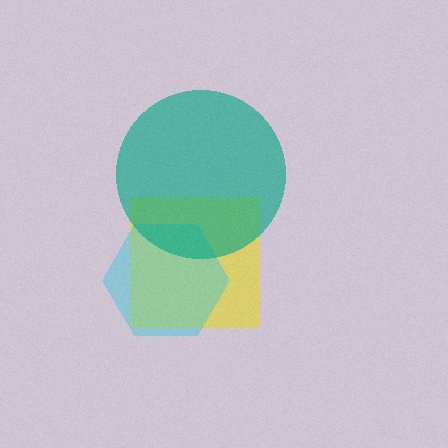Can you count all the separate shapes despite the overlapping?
Yes, there are 3 separate shapes.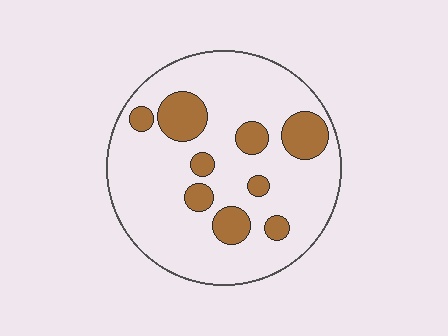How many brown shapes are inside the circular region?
9.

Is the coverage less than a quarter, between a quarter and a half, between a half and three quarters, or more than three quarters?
Less than a quarter.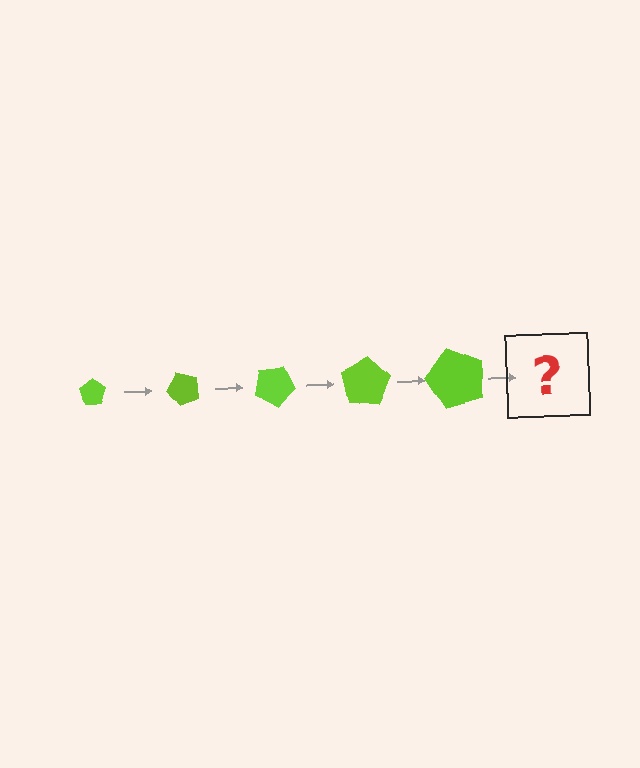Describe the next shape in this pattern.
It should be a pentagon, larger than the previous one and rotated 250 degrees from the start.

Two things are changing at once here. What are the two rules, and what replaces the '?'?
The two rules are that the pentagon grows larger each step and it rotates 50 degrees each step. The '?' should be a pentagon, larger than the previous one and rotated 250 degrees from the start.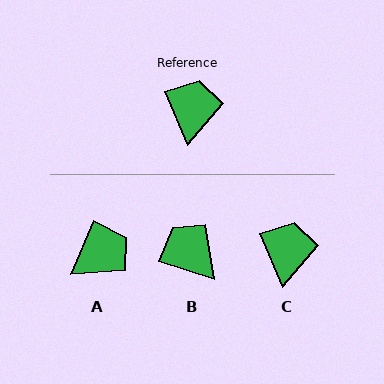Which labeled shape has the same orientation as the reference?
C.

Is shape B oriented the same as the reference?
No, it is off by about 49 degrees.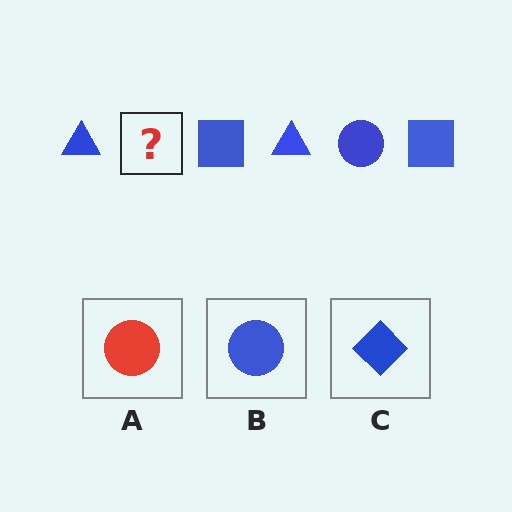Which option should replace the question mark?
Option B.